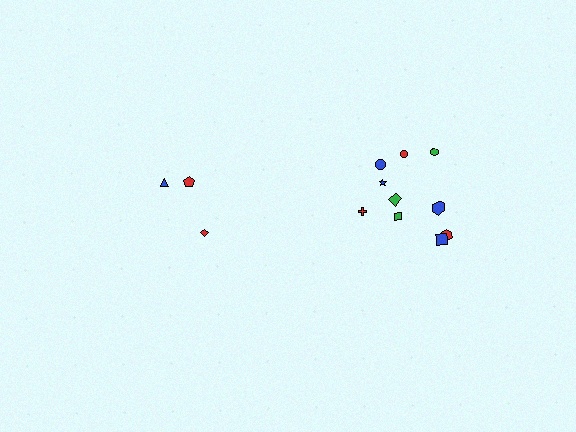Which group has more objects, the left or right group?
The right group.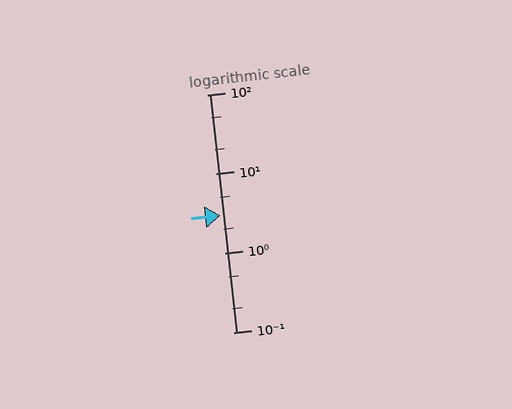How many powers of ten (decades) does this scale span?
The scale spans 3 decades, from 0.1 to 100.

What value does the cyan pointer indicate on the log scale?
The pointer indicates approximately 3.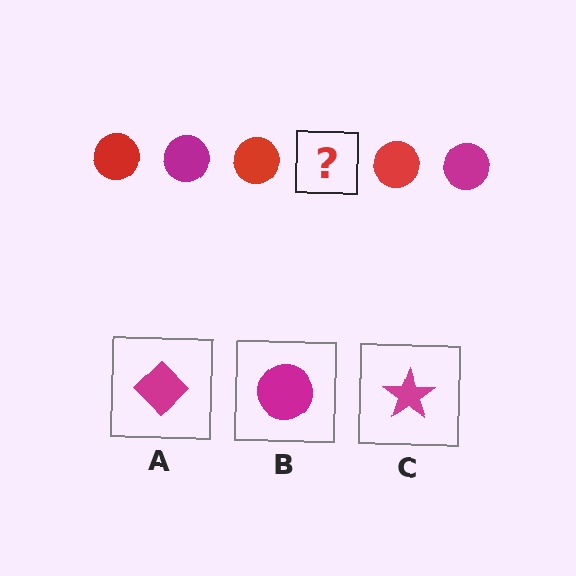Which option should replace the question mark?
Option B.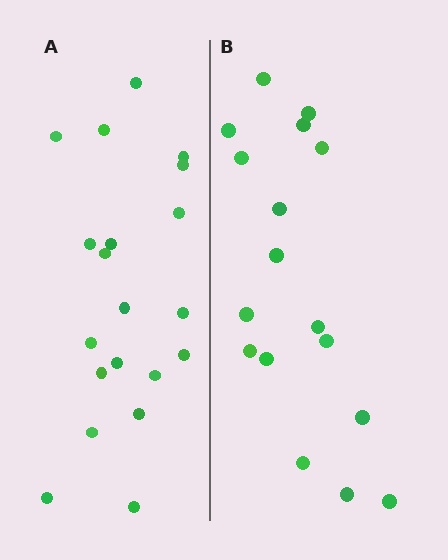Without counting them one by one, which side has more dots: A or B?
Region A (the left region) has more dots.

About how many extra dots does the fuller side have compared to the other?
Region A has just a few more — roughly 2 or 3 more dots than region B.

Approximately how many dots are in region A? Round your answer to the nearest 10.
About 20 dots.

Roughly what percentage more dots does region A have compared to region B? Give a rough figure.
About 20% more.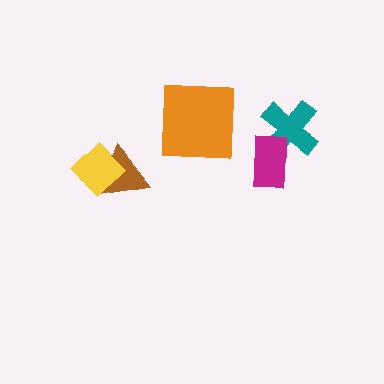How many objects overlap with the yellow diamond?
1 object overlaps with the yellow diamond.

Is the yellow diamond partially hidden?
No, no other shape covers it.